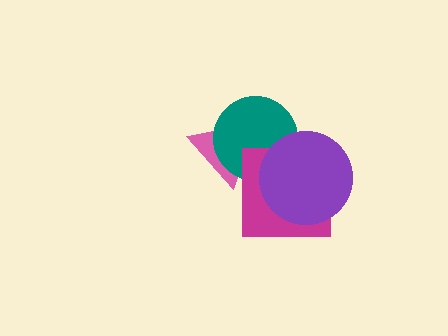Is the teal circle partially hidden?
Yes, it is partially covered by another shape.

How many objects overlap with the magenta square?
3 objects overlap with the magenta square.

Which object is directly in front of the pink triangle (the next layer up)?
The teal circle is directly in front of the pink triangle.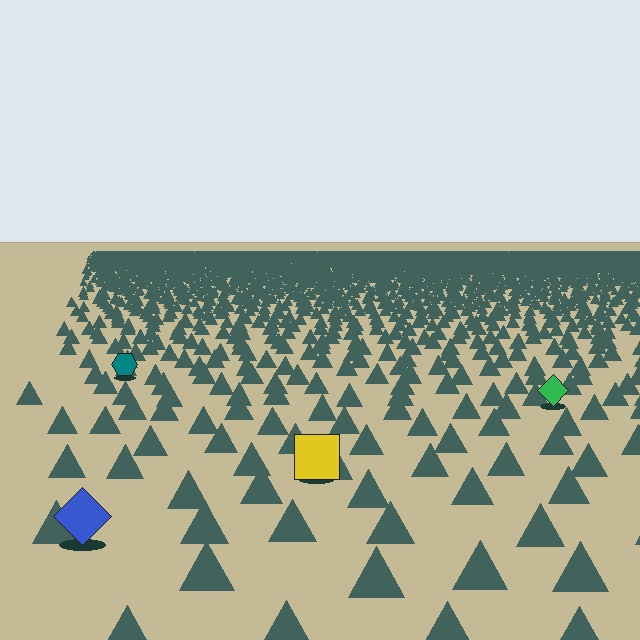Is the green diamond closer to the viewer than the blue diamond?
No. The blue diamond is closer — you can tell from the texture gradient: the ground texture is coarser near it.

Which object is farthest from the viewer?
The teal hexagon is farthest from the viewer. It appears smaller and the ground texture around it is denser.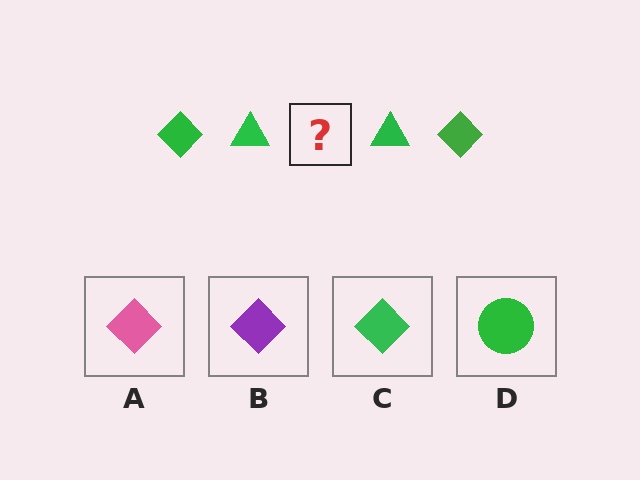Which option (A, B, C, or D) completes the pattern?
C.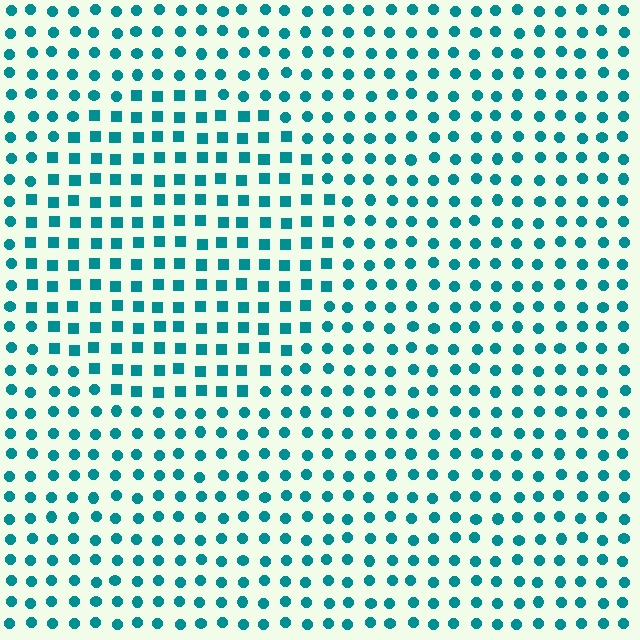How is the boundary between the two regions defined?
The boundary is defined by a change in element shape: squares inside vs. circles outside. All elements share the same color and spacing.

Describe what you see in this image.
The image is filled with small teal elements arranged in a uniform grid. A circle-shaped region contains squares, while the surrounding area contains circles. The boundary is defined purely by the change in element shape.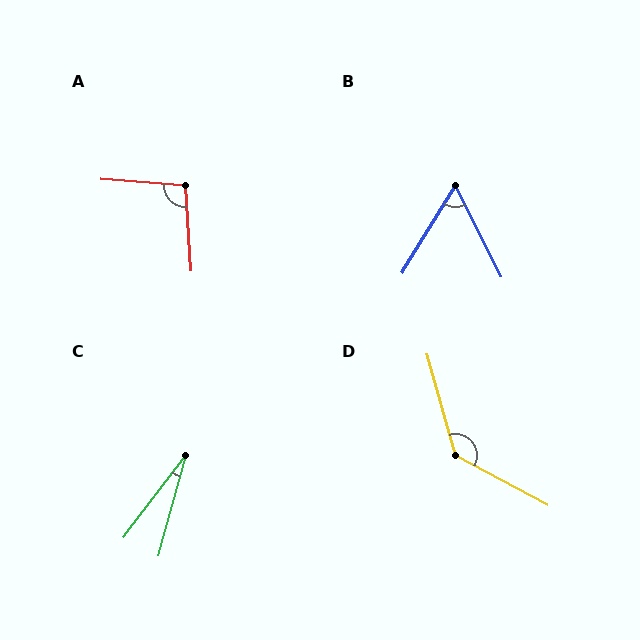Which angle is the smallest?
C, at approximately 22 degrees.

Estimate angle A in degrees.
Approximately 98 degrees.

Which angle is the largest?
D, at approximately 134 degrees.